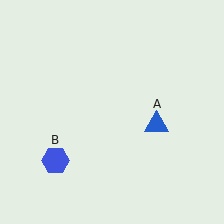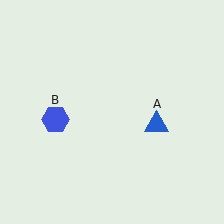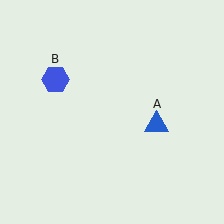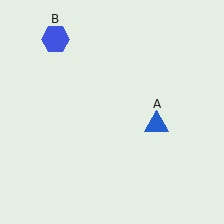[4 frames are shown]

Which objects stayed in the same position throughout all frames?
Blue triangle (object A) remained stationary.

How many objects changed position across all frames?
1 object changed position: blue hexagon (object B).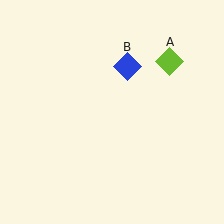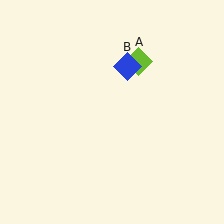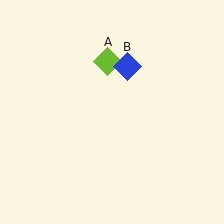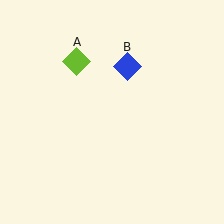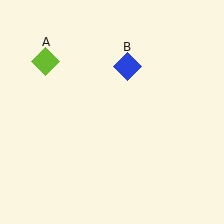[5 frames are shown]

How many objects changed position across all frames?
1 object changed position: lime diamond (object A).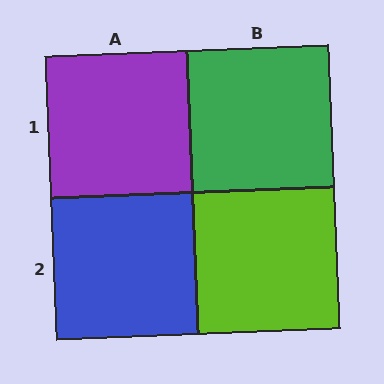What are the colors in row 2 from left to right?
Blue, lime.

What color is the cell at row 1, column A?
Purple.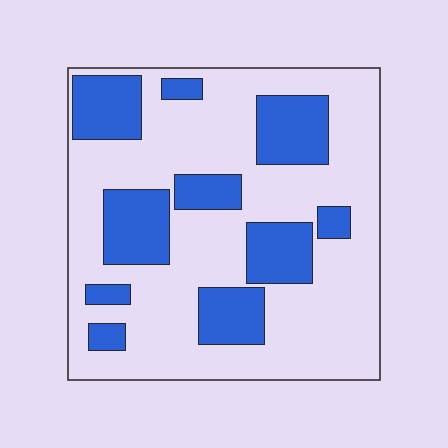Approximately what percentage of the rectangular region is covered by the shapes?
Approximately 30%.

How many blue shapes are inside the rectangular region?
10.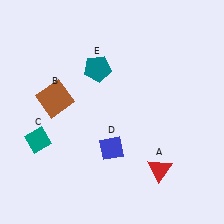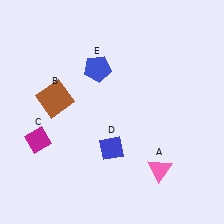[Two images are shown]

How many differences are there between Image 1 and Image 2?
There are 3 differences between the two images.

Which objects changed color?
A changed from red to pink. C changed from teal to magenta. E changed from teal to blue.